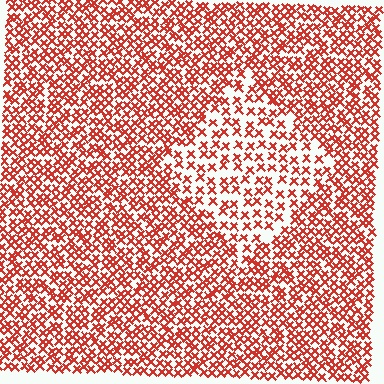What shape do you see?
I see a diamond.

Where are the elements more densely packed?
The elements are more densely packed outside the diamond boundary.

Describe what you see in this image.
The image contains small red elements arranged at two different densities. A diamond-shaped region is visible where the elements are less densely packed than the surrounding area.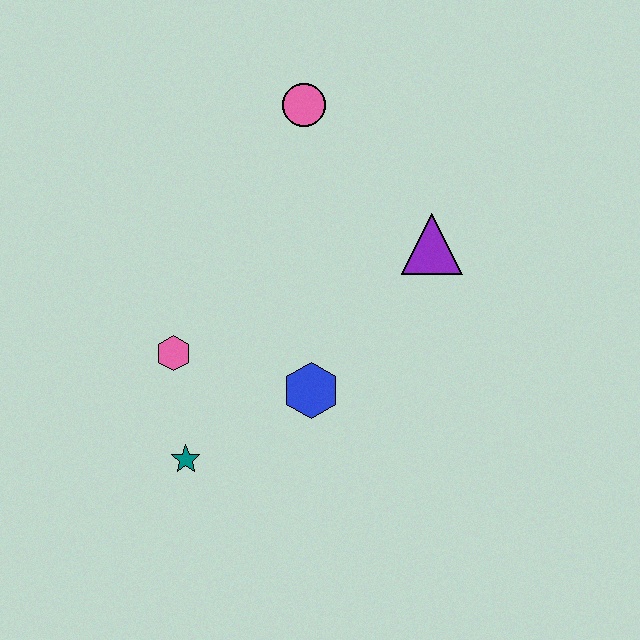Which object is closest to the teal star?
The pink hexagon is closest to the teal star.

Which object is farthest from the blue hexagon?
The pink circle is farthest from the blue hexagon.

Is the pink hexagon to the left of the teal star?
Yes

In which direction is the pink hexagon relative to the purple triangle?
The pink hexagon is to the left of the purple triangle.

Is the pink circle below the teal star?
No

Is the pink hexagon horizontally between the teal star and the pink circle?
No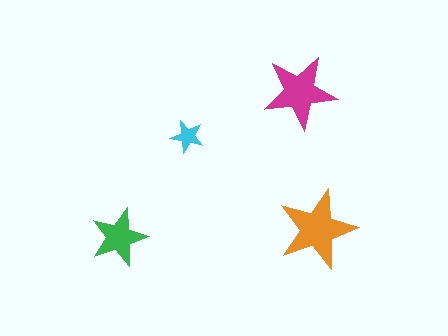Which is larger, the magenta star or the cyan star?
The magenta one.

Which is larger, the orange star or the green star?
The orange one.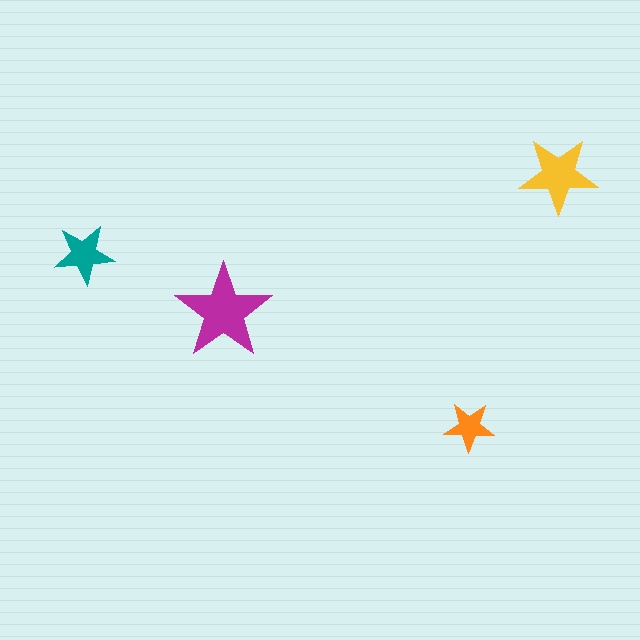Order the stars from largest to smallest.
the magenta one, the yellow one, the teal one, the orange one.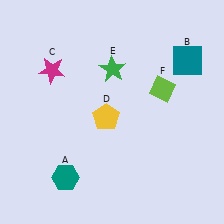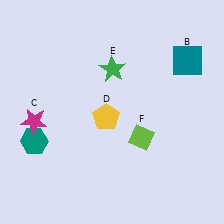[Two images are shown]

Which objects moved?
The objects that moved are: the teal hexagon (A), the magenta star (C), the lime diamond (F).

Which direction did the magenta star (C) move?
The magenta star (C) moved down.